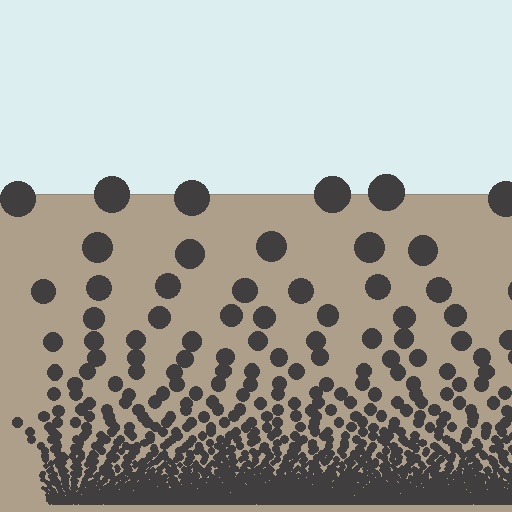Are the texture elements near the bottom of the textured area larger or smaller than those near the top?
Smaller. The gradient is inverted — elements near the bottom are smaller and denser.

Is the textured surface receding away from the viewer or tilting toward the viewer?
The surface appears to tilt toward the viewer. Texture elements get larger and sparser toward the top.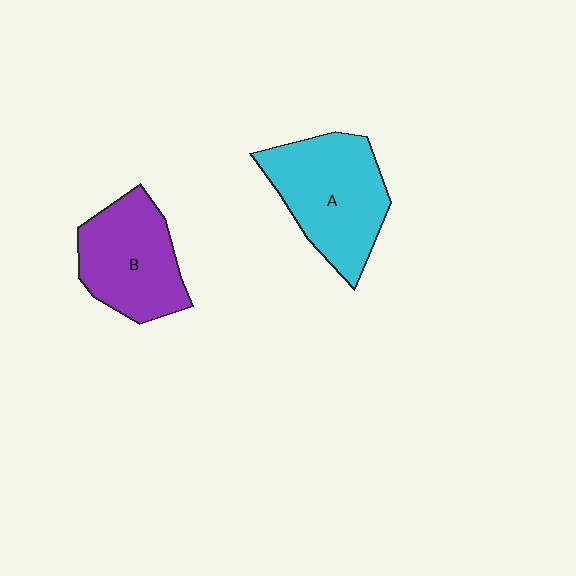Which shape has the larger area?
Shape A (cyan).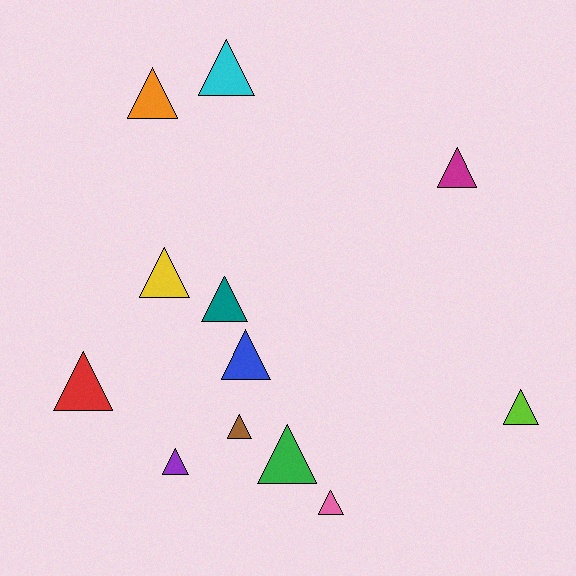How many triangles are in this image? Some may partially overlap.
There are 12 triangles.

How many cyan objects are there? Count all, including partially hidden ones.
There is 1 cyan object.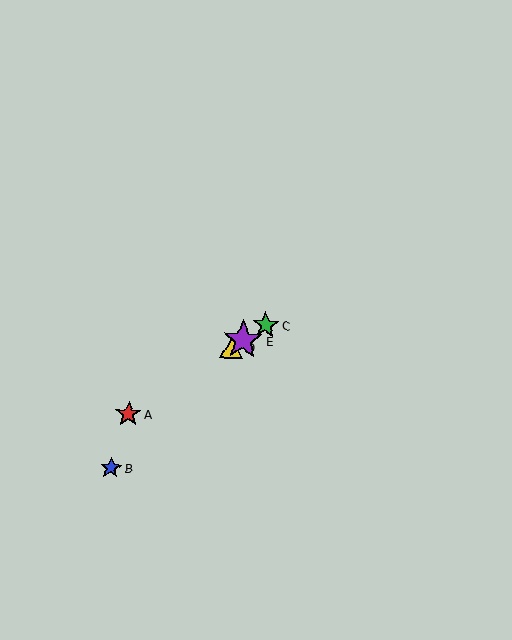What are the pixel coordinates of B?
Object B is at (111, 468).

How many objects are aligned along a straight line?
4 objects (A, C, D, E) are aligned along a straight line.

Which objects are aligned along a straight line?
Objects A, C, D, E are aligned along a straight line.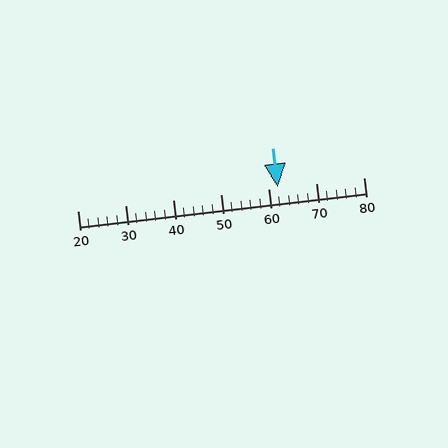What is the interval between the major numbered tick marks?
The major tick marks are spaced 10 units apart.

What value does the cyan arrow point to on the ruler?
The cyan arrow points to approximately 62.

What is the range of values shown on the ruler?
The ruler shows values from 20 to 80.